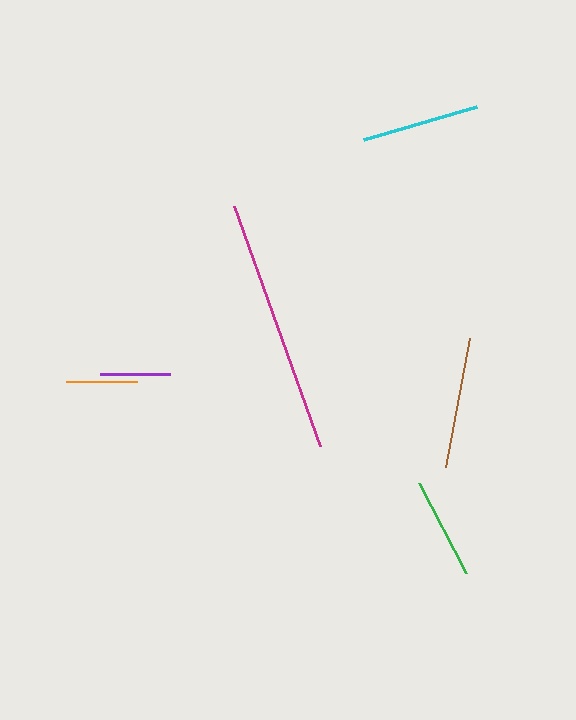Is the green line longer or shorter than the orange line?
The green line is longer than the orange line.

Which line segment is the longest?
The magenta line is the longest at approximately 256 pixels.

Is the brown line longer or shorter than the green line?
The brown line is longer than the green line.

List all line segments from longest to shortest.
From longest to shortest: magenta, brown, cyan, green, orange, purple.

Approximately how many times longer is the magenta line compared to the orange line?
The magenta line is approximately 3.6 times the length of the orange line.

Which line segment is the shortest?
The purple line is the shortest at approximately 70 pixels.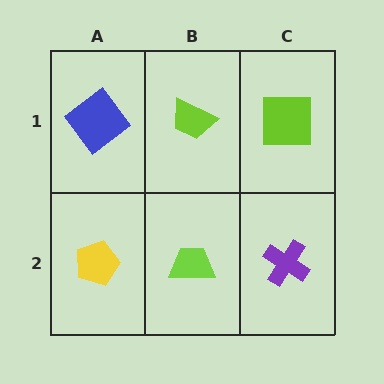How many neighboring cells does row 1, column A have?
2.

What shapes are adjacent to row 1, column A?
A yellow pentagon (row 2, column A), a lime trapezoid (row 1, column B).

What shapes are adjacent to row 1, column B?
A lime trapezoid (row 2, column B), a blue diamond (row 1, column A), a lime square (row 1, column C).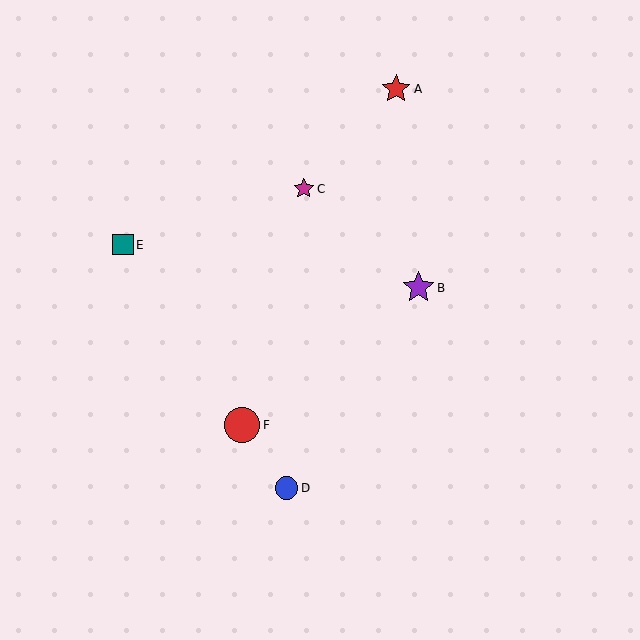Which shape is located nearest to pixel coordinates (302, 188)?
The magenta star (labeled C) at (304, 189) is nearest to that location.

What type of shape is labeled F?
Shape F is a red circle.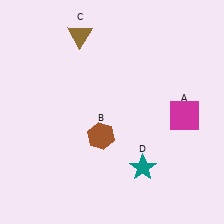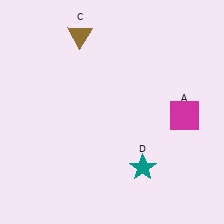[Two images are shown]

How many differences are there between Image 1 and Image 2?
There is 1 difference between the two images.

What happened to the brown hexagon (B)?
The brown hexagon (B) was removed in Image 2. It was in the bottom-left area of Image 1.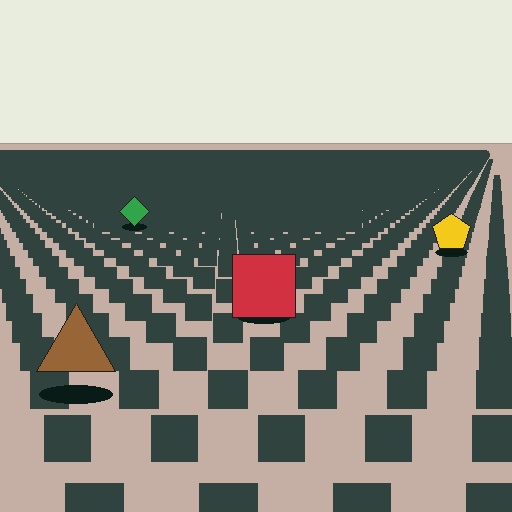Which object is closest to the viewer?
The brown triangle is closest. The texture marks near it are larger and more spread out.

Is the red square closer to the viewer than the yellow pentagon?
Yes. The red square is closer — you can tell from the texture gradient: the ground texture is coarser near it.